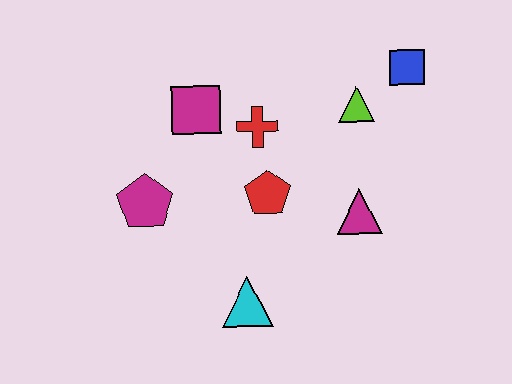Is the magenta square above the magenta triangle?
Yes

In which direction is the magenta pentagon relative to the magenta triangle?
The magenta pentagon is to the left of the magenta triangle.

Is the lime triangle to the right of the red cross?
Yes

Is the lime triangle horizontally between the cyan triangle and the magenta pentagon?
No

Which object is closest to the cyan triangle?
The red pentagon is closest to the cyan triangle.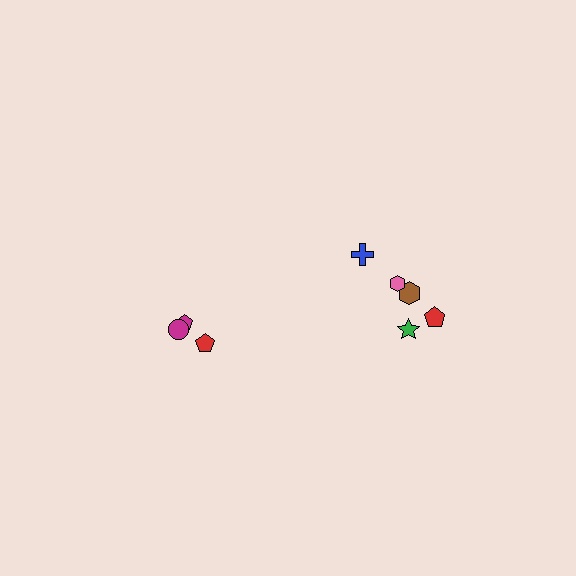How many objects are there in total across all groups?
There are 8 objects.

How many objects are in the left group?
There are 3 objects.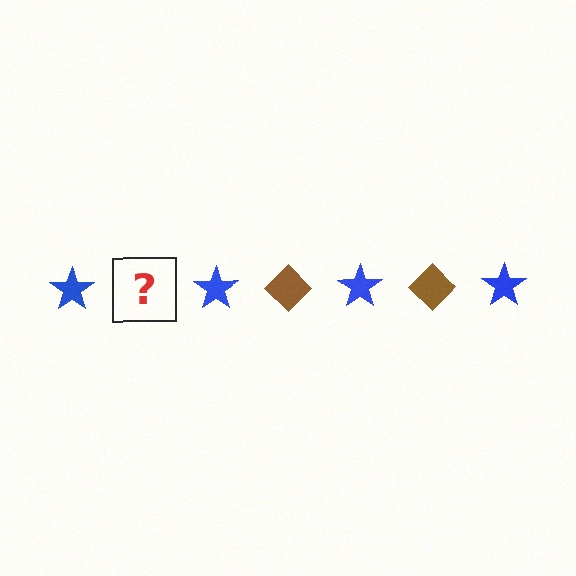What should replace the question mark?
The question mark should be replaced with a brown diamond.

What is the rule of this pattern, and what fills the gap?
The rule is that the pattern alternates between blue star and brown diamond. The gap should be filled with a brown diamond.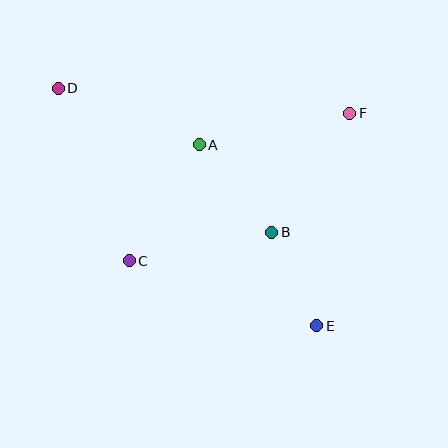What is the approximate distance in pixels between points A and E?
The distance between A and E is approximately 215 pixels.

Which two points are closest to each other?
Points B and E are closest to each other.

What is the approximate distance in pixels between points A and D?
The distance between A and D is approximately 152 pixels.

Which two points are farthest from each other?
Points D and E are farthest from each other.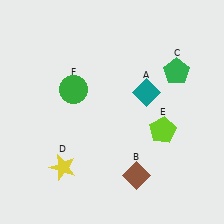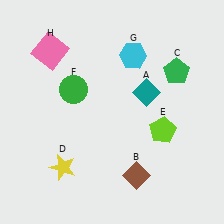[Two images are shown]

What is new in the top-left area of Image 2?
A pink square (H) was added in the top-left area of Image 2.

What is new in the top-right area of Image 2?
A cyan hexagon (G) was added in the top-right area of Image 2.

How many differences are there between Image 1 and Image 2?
There are 2 differences between the two images.